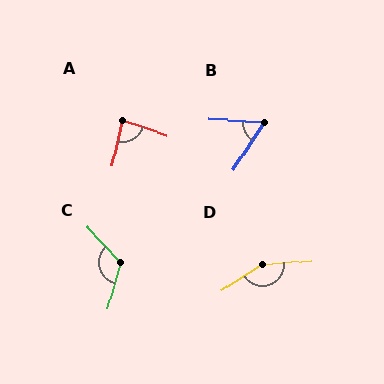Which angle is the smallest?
B, at approximately 60 degrees.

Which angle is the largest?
D, at approximately 152 degrees.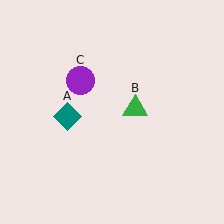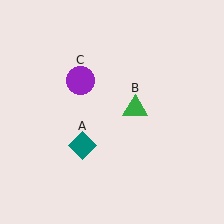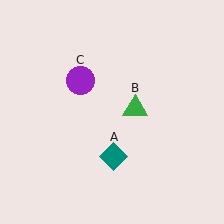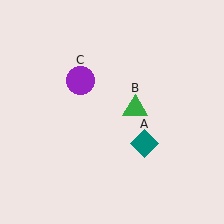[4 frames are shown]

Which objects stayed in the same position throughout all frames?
Green triangle (object B) and purple circle (object C) remained stationary.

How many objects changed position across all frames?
1 object changed position: teal diamond (object A).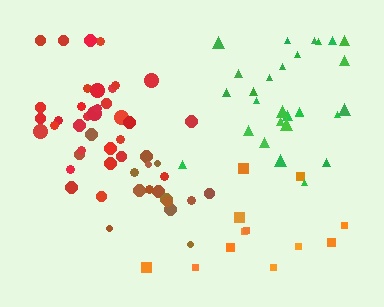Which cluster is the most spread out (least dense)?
Orange.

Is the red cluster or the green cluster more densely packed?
Red.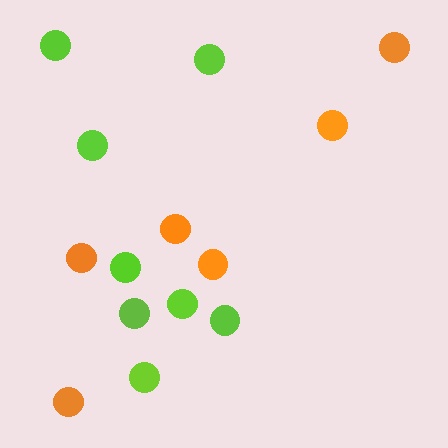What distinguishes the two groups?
There are 2 groups: one group of orange circles (6) and one group of lime circles (8).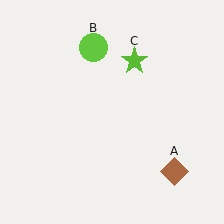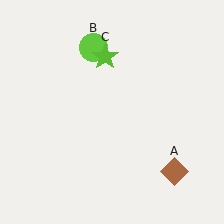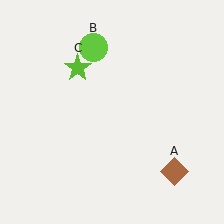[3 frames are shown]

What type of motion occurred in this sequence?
The lime star (object C) rotated counterclockwise around the center of the scene.